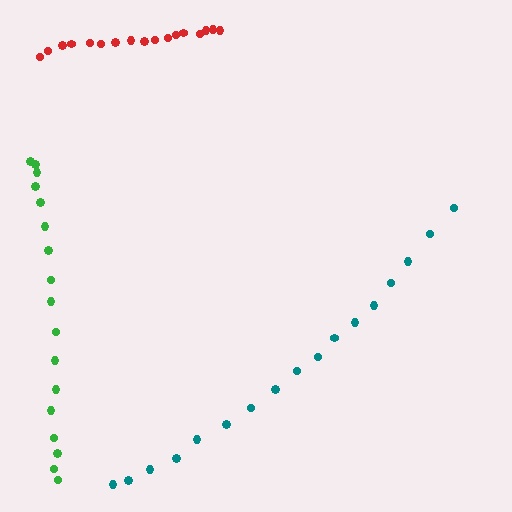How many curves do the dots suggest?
There are 3 distinct paths.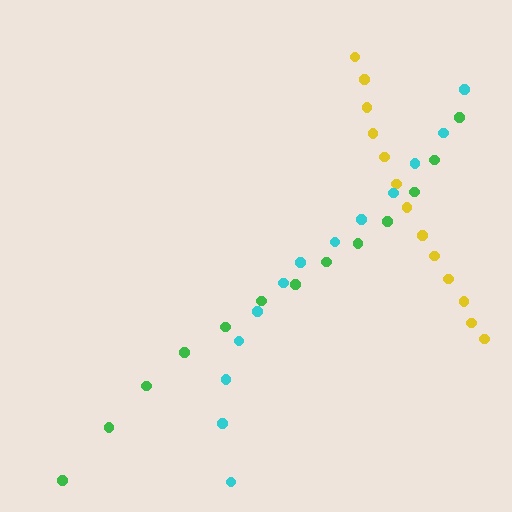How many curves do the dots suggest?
There are 3 distinct paths.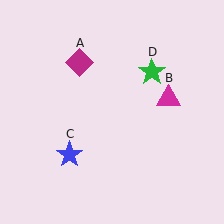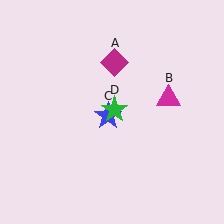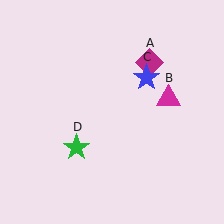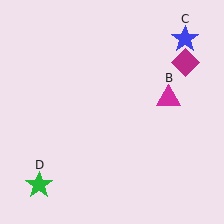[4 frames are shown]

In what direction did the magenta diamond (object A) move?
The magenta diamond (object A) moved right.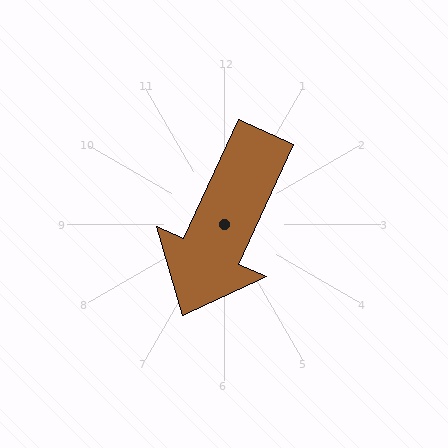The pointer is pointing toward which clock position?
Roughly 7 o'clock.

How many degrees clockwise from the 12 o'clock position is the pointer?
Approximately 204 degrees.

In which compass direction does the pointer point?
Southwest.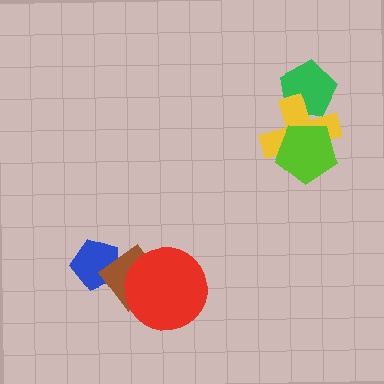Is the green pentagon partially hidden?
Yes, it is partially covered by another shape.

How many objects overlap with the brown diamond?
2 objects overlap with the brown diamond.